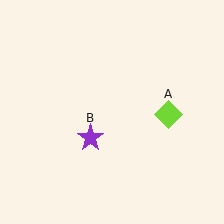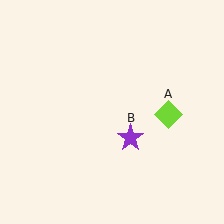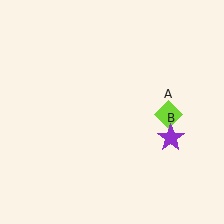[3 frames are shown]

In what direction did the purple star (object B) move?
The purple star (object B) moved right.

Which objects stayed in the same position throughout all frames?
Lime diamond (object A) remained stationary.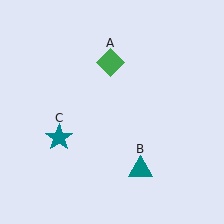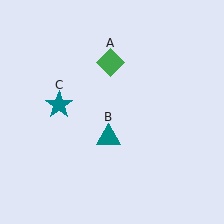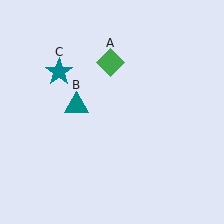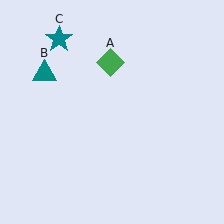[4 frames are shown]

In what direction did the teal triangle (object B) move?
The teal triangle (object B) moved up and to the left.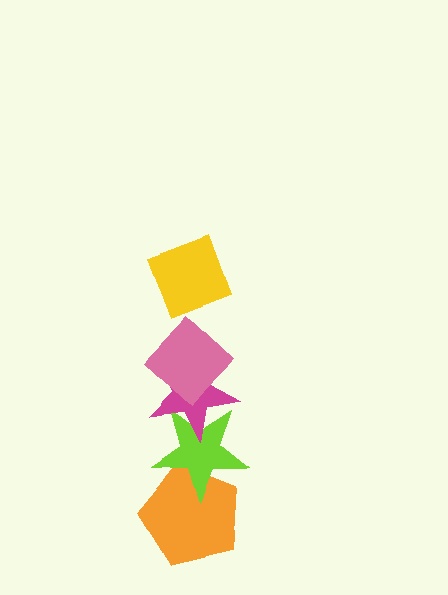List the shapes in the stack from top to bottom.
From top to bottom: the yellow diamond, the pink diamond, the magenta star, the lime star, the orange pentagon.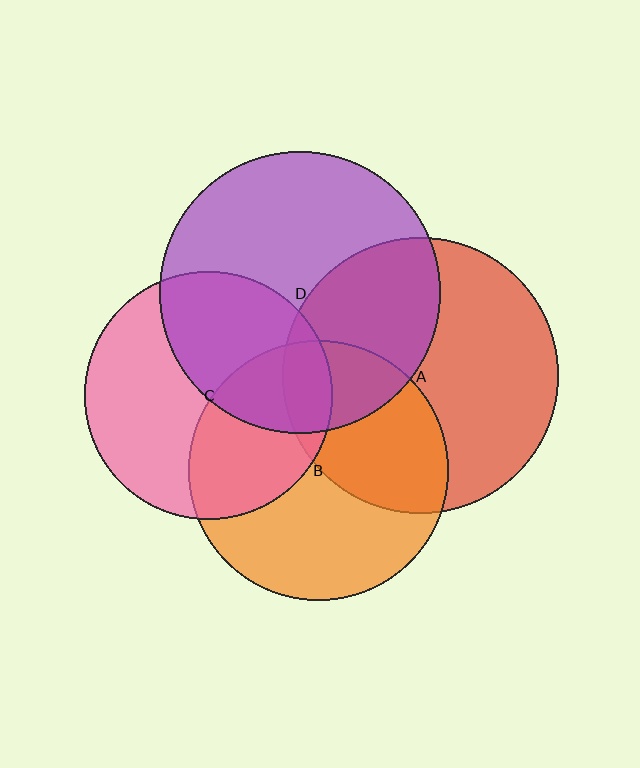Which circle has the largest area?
Circle D (purple).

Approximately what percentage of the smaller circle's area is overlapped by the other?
Approximately 35%.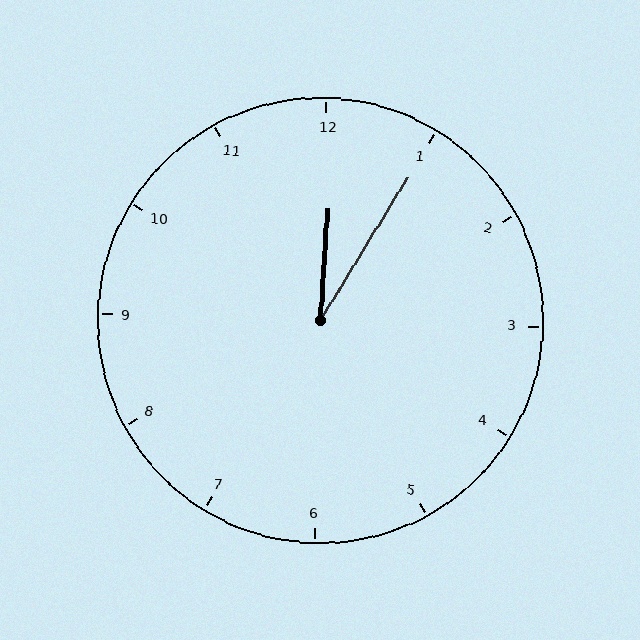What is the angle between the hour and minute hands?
Approximately 28 degrees.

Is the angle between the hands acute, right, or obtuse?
It is acute.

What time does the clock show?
12:05.